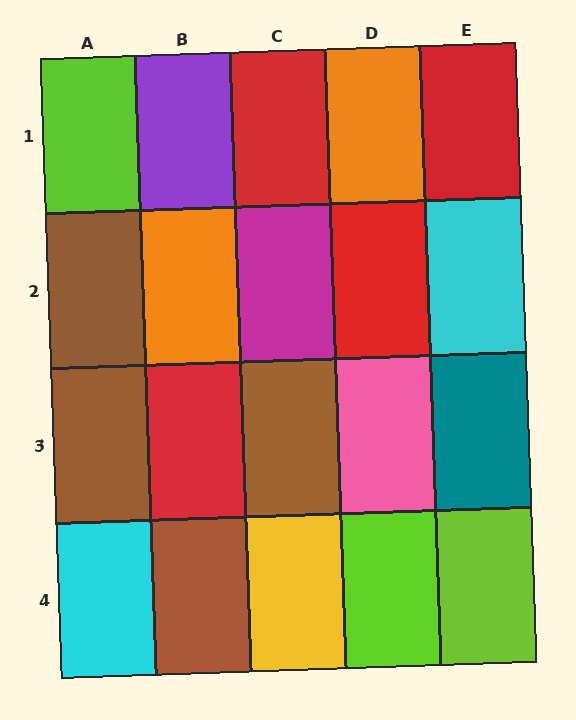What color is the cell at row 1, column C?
Red.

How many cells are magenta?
1 cell is magenta.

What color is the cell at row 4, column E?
Lime.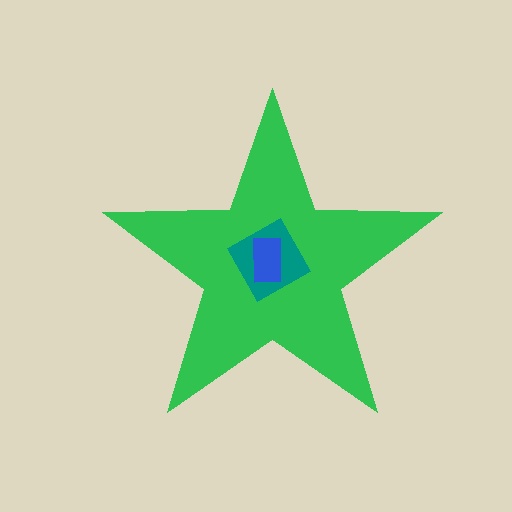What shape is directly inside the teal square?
The blue rectangle.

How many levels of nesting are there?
3.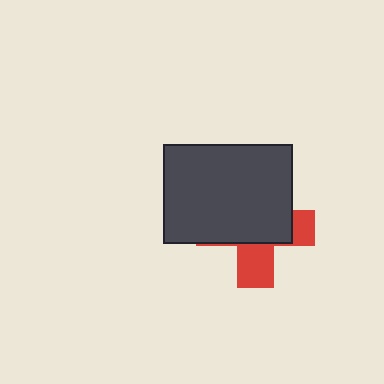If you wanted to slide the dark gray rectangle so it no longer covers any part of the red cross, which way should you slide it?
Slide it up — that is the most direct way to separate the two shapes.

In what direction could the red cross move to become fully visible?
The red cross could move down. That would shift it out from behind the dark gray rectangle entirely.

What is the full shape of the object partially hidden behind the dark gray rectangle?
The partially hidden object is a red cross.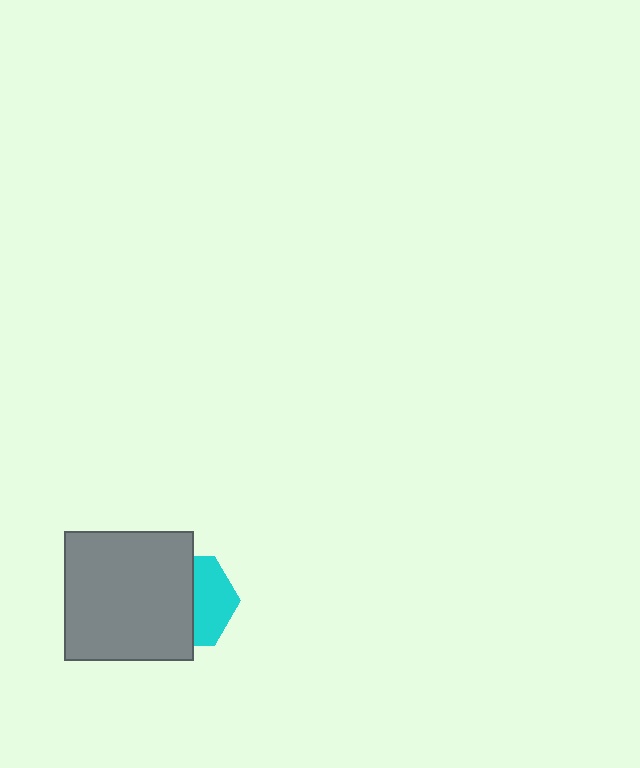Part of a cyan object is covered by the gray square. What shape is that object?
It is a hexagon.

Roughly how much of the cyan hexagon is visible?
A small part of it is visible (roughly 44%).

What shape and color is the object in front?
The object in front is a gray square.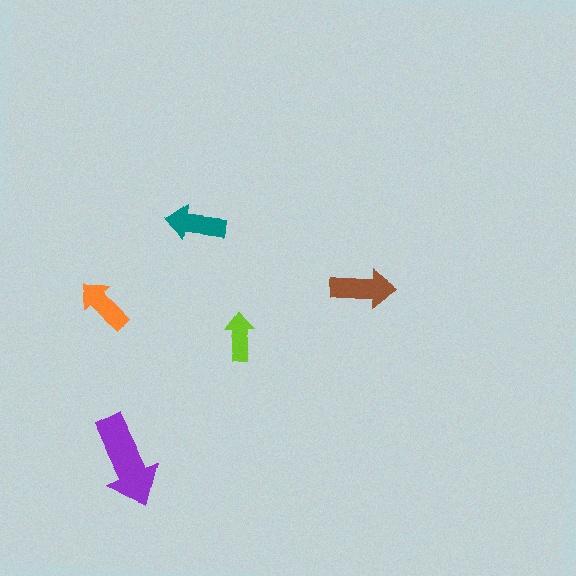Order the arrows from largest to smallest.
the purple one, the brown one, the teal one, the orange one, the lime one.